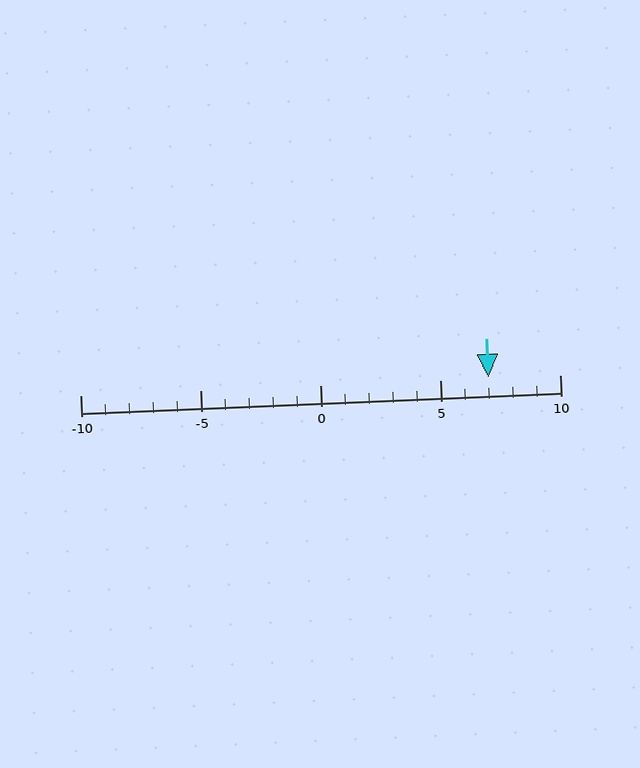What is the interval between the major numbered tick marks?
The major tick marks are spaced 5 units apart.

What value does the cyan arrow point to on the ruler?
The cyan arrow points to approximately 7.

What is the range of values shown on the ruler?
The ruler shows values from -10 to 10.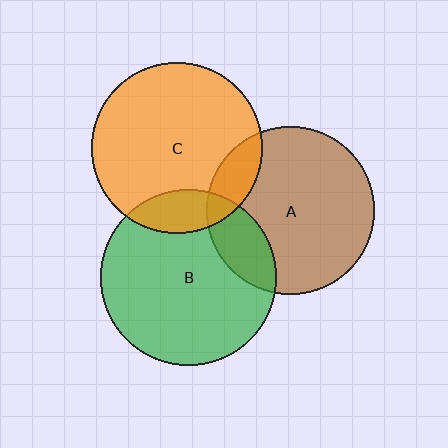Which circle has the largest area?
Circle B (green).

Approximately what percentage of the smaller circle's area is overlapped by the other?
Approximately 15%.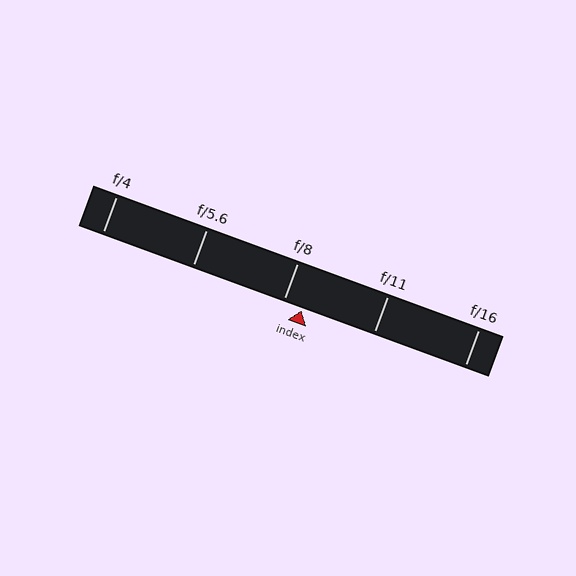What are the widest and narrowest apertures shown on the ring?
The widest aperture shown is f/4 and the narrowest is f/16.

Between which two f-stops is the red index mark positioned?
The index mark is between f/8 and f/11.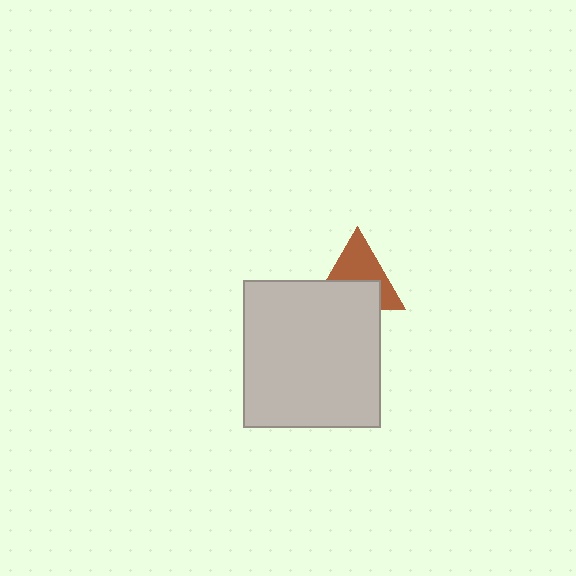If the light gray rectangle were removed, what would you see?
You would see the complete brown triangle.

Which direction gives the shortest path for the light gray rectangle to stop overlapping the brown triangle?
Moving down gives the shortest separation.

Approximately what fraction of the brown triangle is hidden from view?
Roughly 47% of the brown triangle is hidden behind the light gray rectangle.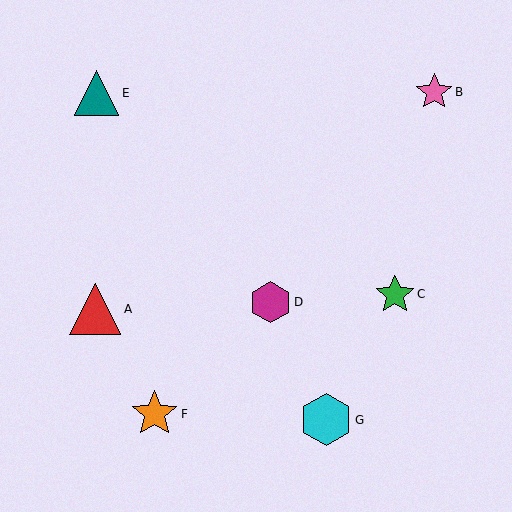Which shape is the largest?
The cyan hexagon (labeled G) is the largest.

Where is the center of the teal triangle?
The center of the teal triangle is at (96, 93).